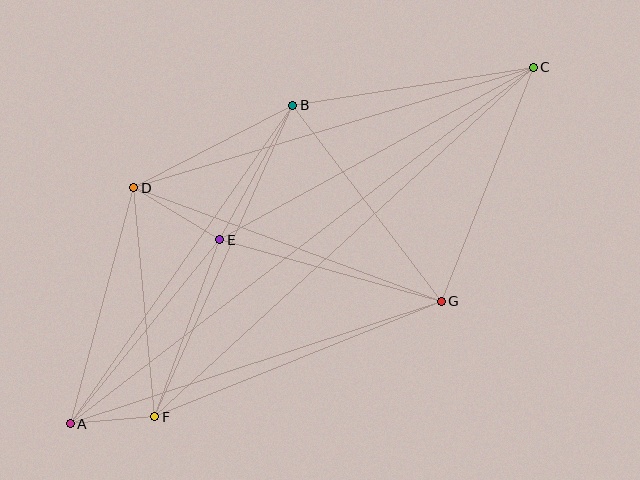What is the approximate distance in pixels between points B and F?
The distance between B and F is approximately 341 pixels.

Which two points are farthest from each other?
Points A and C are farthest from each other.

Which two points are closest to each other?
Points A and F are closest to each other.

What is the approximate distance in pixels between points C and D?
The distance between C and D is approximately 417 pixels.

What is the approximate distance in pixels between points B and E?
The distance between B and E is approximately 153 pixels.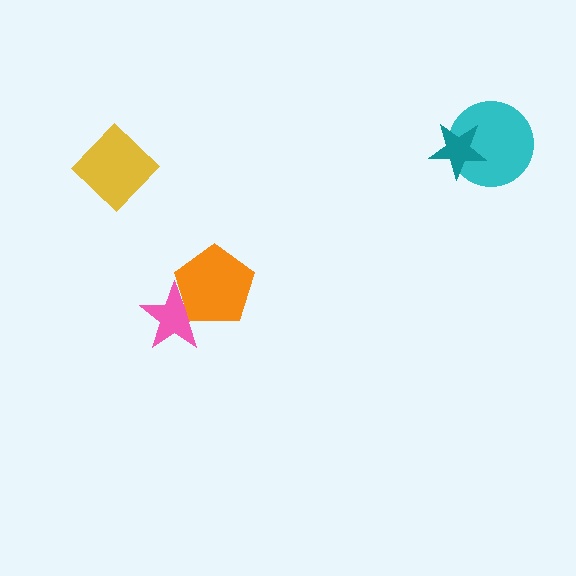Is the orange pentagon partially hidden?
No, no other shape covers it.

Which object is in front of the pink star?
The orange pentagon is in front of the pink star.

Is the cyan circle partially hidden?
Yes, it is partially covered by another shape.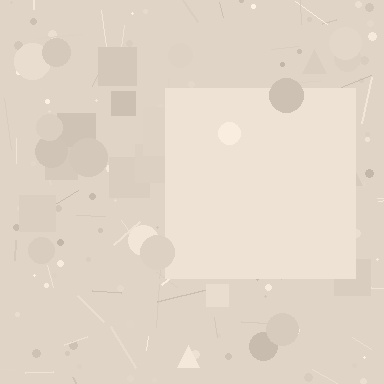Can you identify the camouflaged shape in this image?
The camouflaged shape is a square.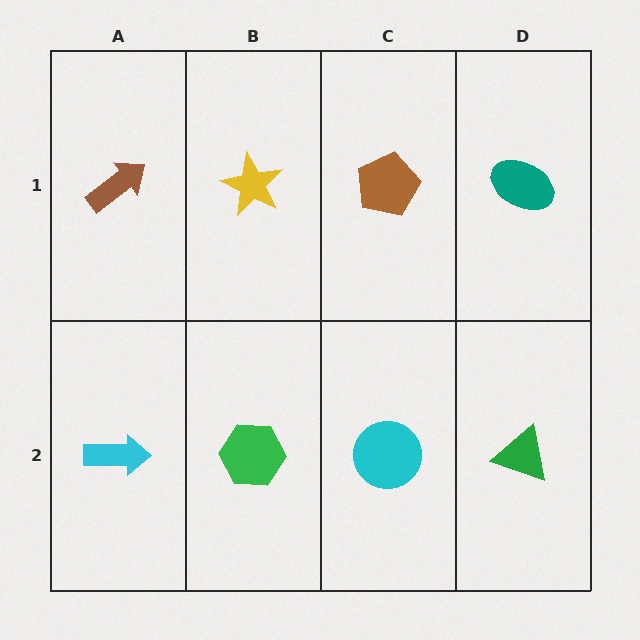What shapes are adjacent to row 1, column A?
A cyan arrow (row 2, column A), a yellow star (row 1, column B).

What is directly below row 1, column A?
A cyan arrow.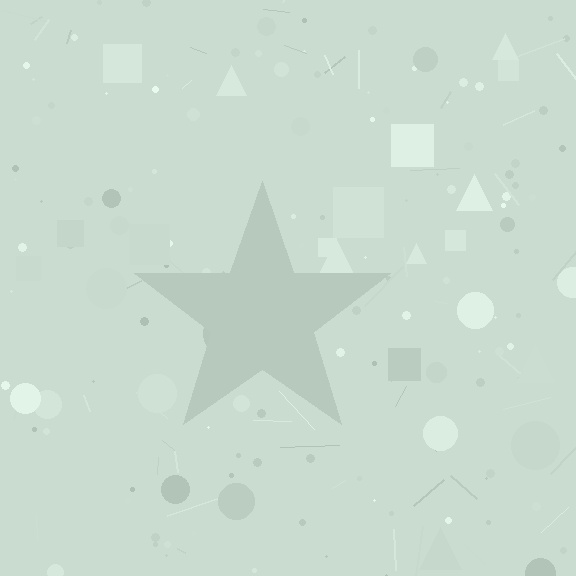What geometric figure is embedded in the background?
A star is embedded in the background.